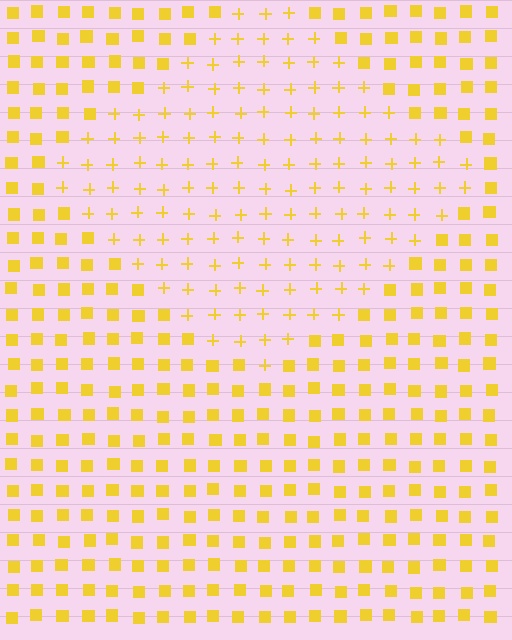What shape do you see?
I see a diamond.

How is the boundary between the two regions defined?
The boundary is defined by a change in element shape: plus signs inside vs. squares outside. All elements share the same color and spacing.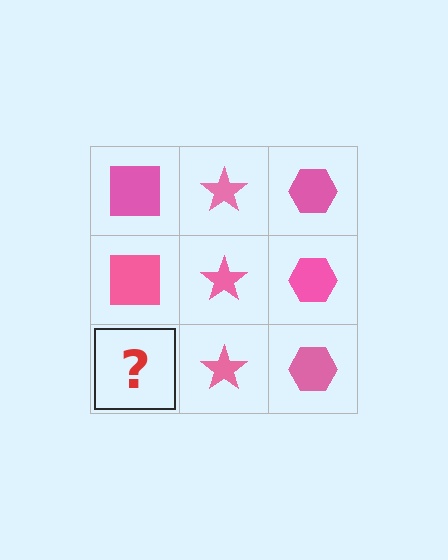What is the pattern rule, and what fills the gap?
The rule is that each column has a consistent shape. The gap should be filled with a pink square.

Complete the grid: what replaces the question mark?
The question mark should be replaced with a pink square.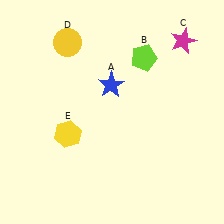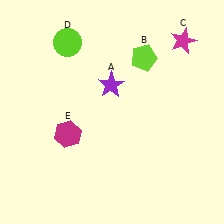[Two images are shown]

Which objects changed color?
A changed from blue to purple. D changed from yellow to lime. E changed from yellow to magenta.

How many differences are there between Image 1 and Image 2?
There are 3 differences between the two images.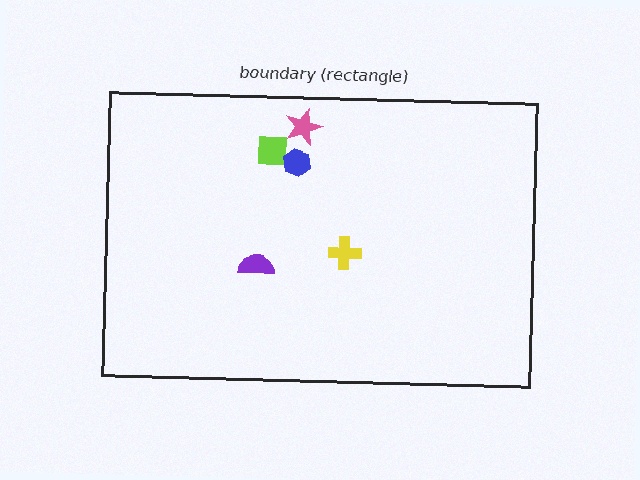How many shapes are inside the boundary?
5 inside, 0 outside.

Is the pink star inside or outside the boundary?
Inside.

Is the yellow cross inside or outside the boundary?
Inside.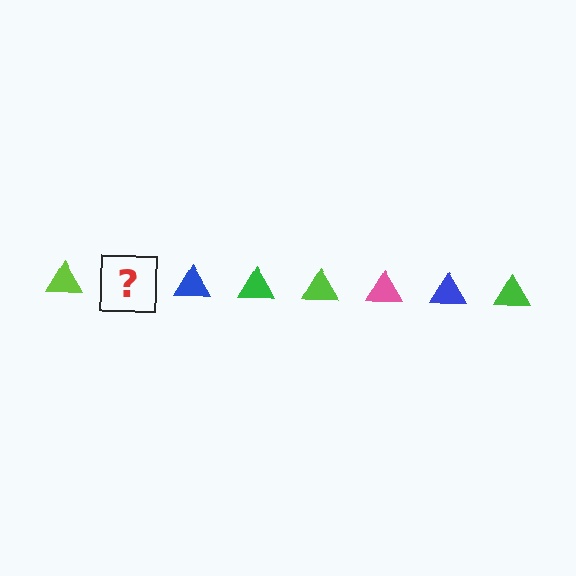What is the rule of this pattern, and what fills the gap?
The rule is that the pattern cycles through lime, pink, blue, green triangles. The gap should be filled with a pink triangle.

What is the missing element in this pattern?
The missing element is a pink triangle.